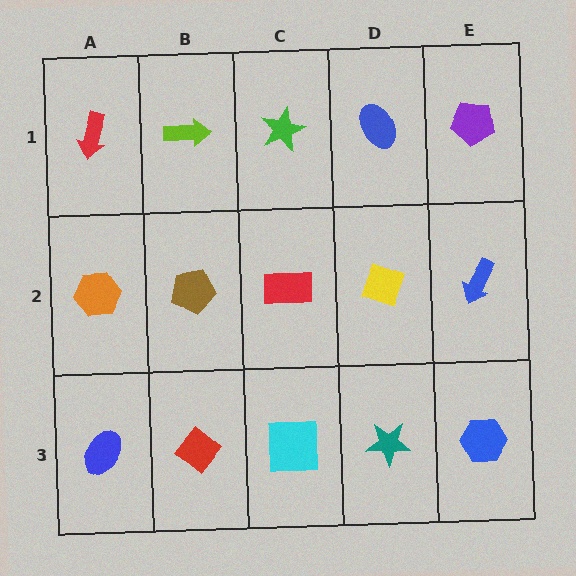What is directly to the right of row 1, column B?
A green star.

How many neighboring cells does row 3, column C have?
3.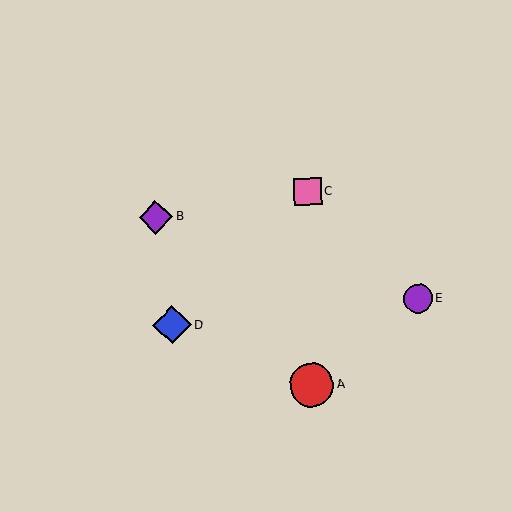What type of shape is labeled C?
Shape C is a pink square.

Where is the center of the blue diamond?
The center of the blue diamond is at (172, 325).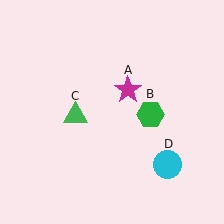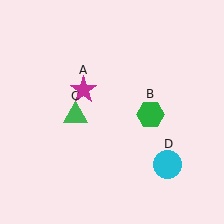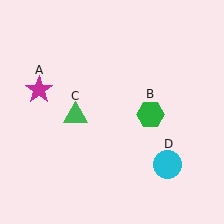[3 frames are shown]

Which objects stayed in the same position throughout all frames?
Green hexagon (object B) and green triangle (object C) and cyan circle (object D) remained stationary.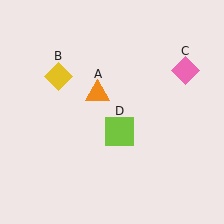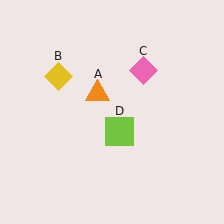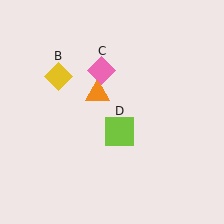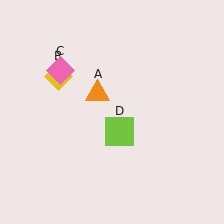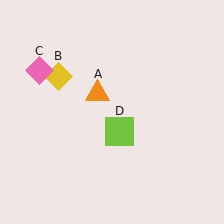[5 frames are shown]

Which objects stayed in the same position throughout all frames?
Orange triangle (object A) and yellow diamond (object B) and lime square (object D) remained stationary.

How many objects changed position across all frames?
1 object changed position: pink diamond (object C).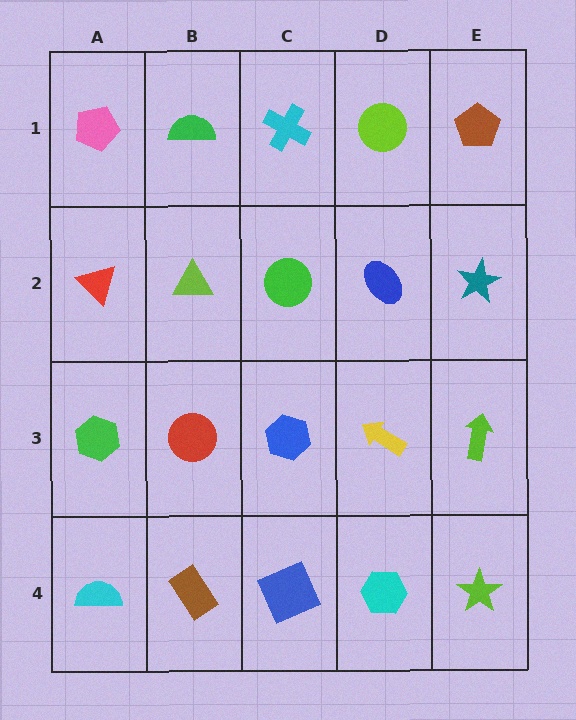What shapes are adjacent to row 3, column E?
A teal star (row 2, column E), a lime star (row 4, column E), a yellow arrow (row 3, column D).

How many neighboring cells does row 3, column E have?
3.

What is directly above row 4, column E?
A lime arrow.